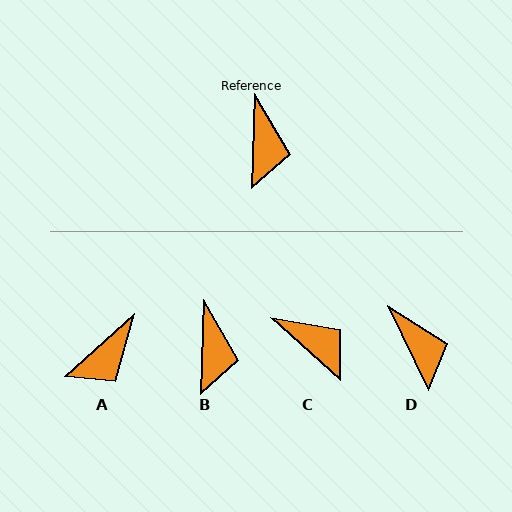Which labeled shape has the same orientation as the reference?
B.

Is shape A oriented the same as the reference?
No, it is off by about 46 degrees.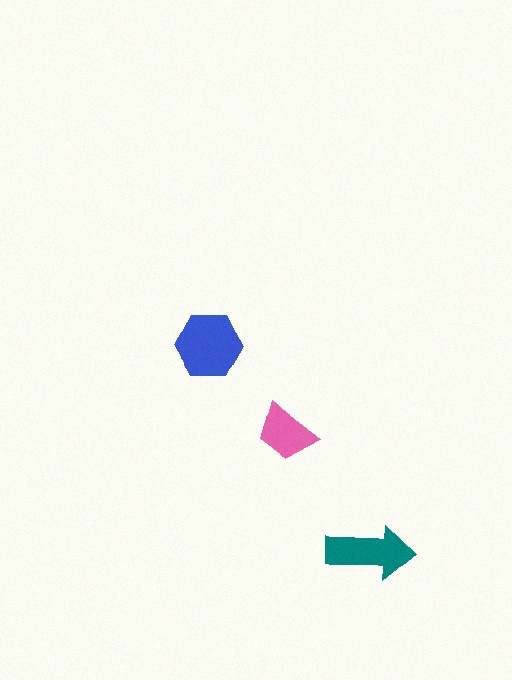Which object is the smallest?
The pink trapezoid.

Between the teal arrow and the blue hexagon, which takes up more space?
The blue hexagon.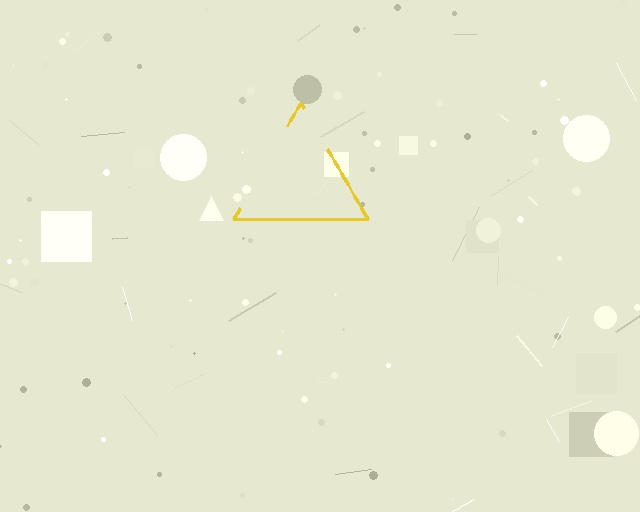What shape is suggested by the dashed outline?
The dashed outline suggests a triangle.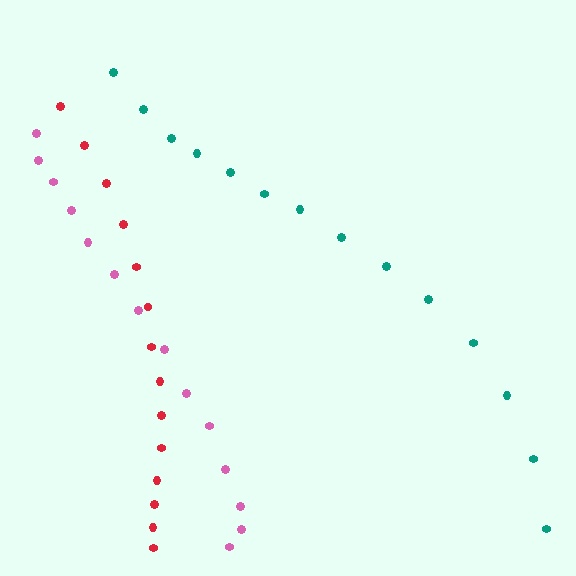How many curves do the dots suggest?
There are 3 distinct paths.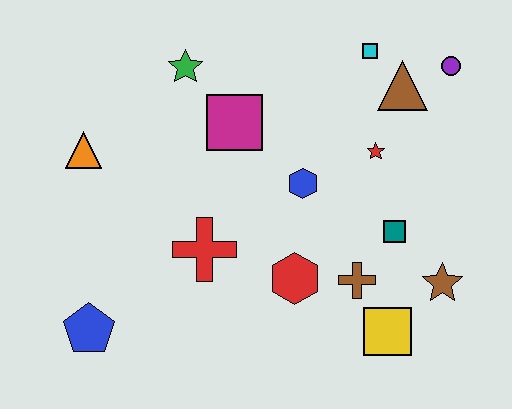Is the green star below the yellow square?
No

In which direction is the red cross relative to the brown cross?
The red cross is to the left of the brown cross.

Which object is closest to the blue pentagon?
The red cross is closest to the blue pentagon.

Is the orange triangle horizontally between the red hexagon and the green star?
No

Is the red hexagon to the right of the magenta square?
Yes